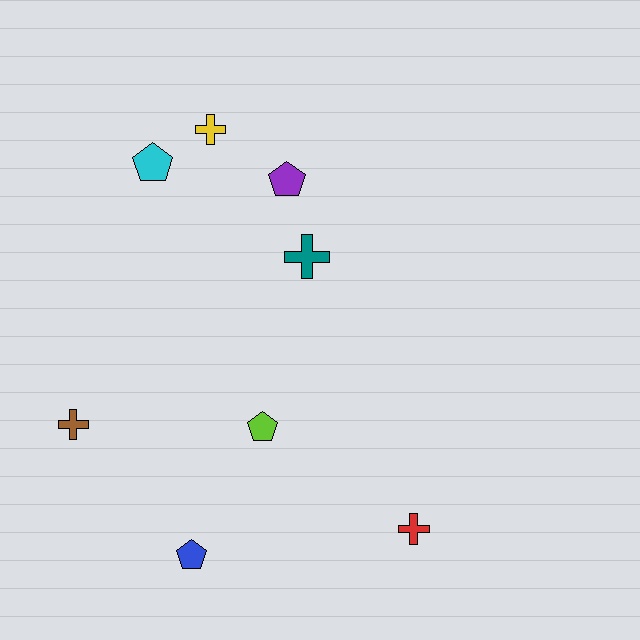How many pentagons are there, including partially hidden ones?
There are 4 pentagons.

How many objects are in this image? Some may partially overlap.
There are 8 objects.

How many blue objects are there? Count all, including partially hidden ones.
There is 1 blue object.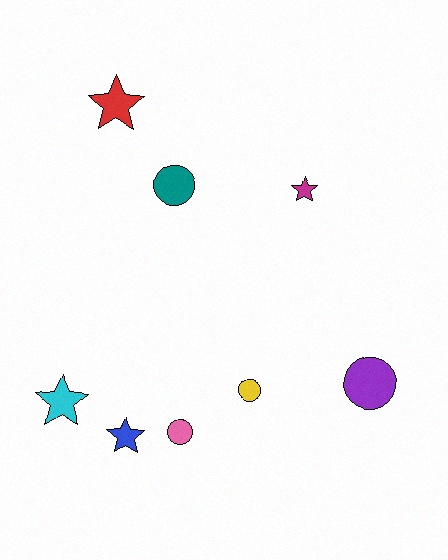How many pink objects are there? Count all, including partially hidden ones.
There is 1 pink object.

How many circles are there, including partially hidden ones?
There are 4 circles.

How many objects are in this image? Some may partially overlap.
There are 8 objects.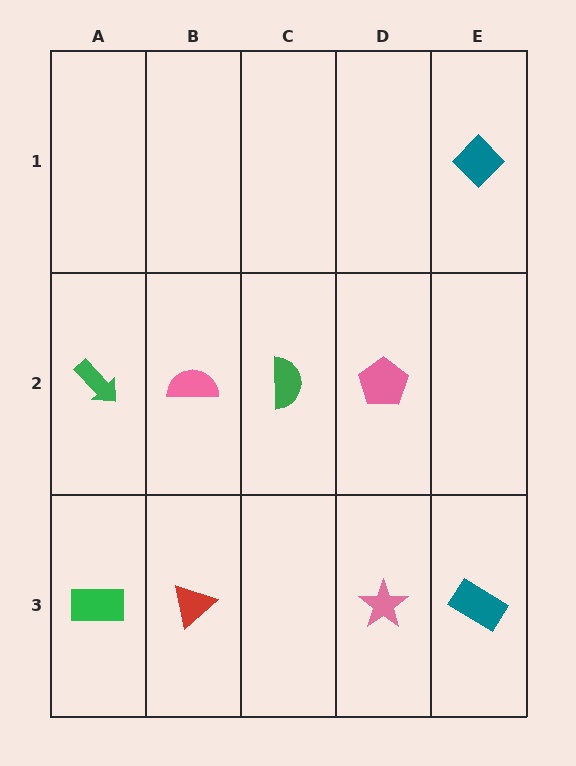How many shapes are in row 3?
4 shapes.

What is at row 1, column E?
A teal diamond.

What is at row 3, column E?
A teal rectangle.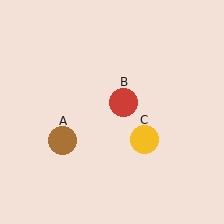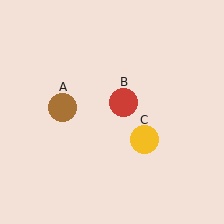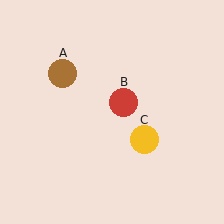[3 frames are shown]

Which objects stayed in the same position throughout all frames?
Red circle (object B) and yellow circle (object C) remained stationary.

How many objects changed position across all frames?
1 object changed position: brown circle (object A).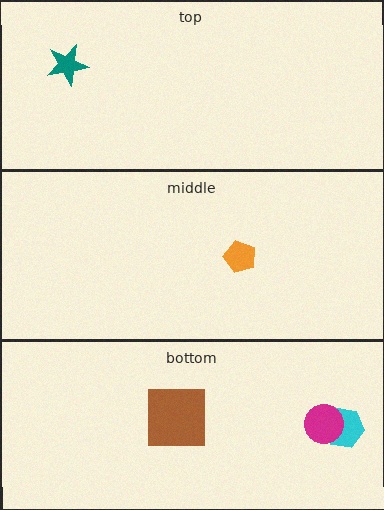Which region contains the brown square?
The bottom region.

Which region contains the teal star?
The top region.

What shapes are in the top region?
The teal star.